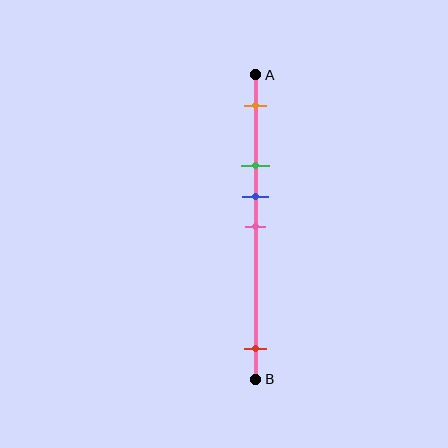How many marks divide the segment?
There are 5 marks dividing the segment.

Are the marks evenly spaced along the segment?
No, the marks are not evenly spaced.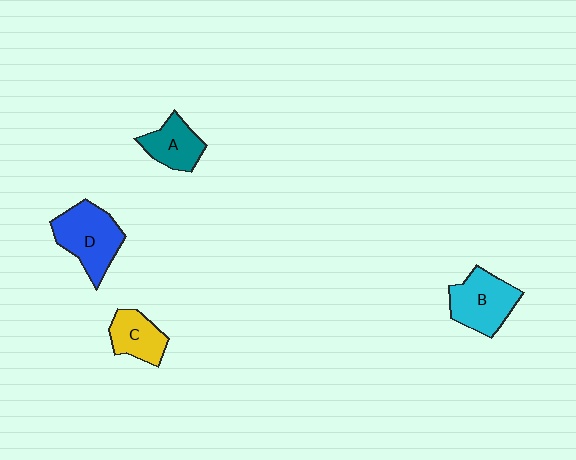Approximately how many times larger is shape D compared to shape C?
Approximately 1.6 times.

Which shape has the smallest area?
Shape C (yellow).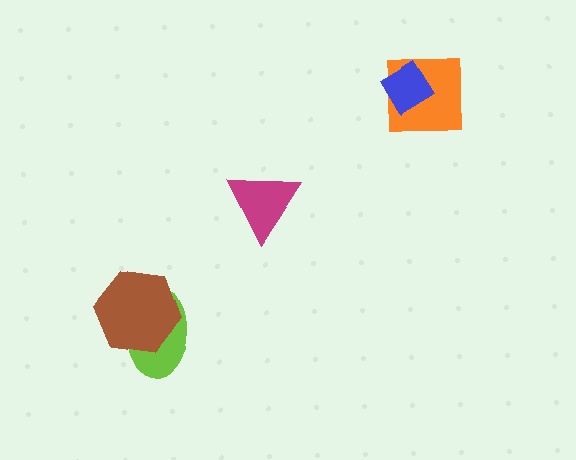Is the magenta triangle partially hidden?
No, no other shape covers it.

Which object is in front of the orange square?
The blue diamond is in front of the orange square.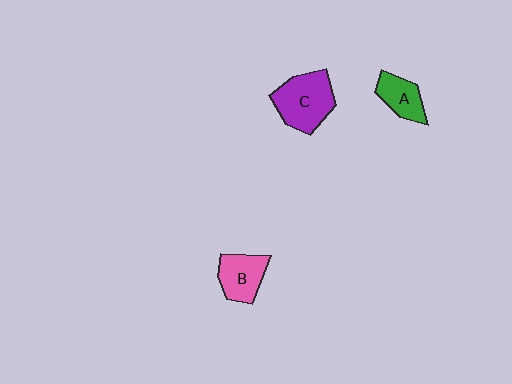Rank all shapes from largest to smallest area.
From largest to smallest: C (purple), B (pink), A (green).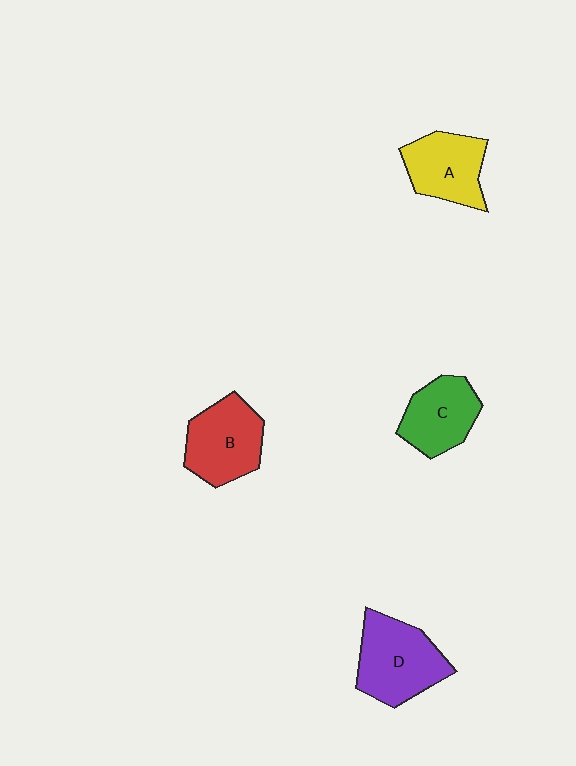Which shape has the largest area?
Shape D (purple).